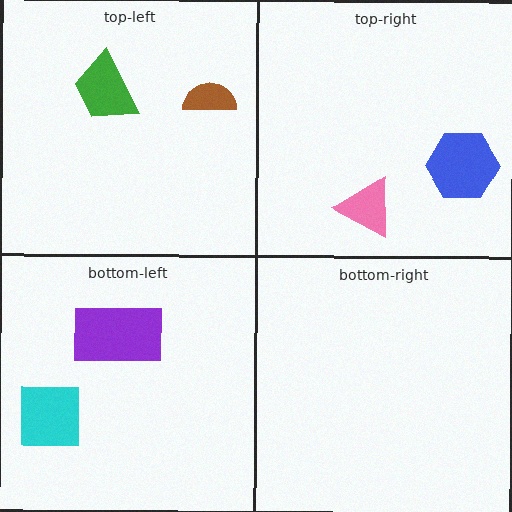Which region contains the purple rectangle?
The bottom-left region.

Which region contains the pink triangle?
The top-right region.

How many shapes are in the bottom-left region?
2.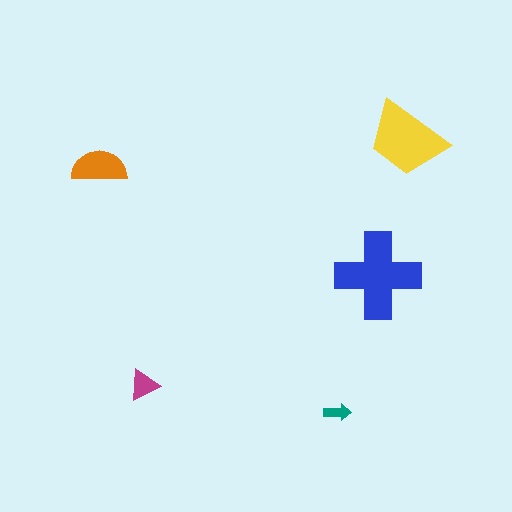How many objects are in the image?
There are 5 objects in the image.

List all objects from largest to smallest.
The blue cross, the yellow trapezoid, the orange semicircle, the magenta triangle, the teal arrow.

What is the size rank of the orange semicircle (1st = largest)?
3rd.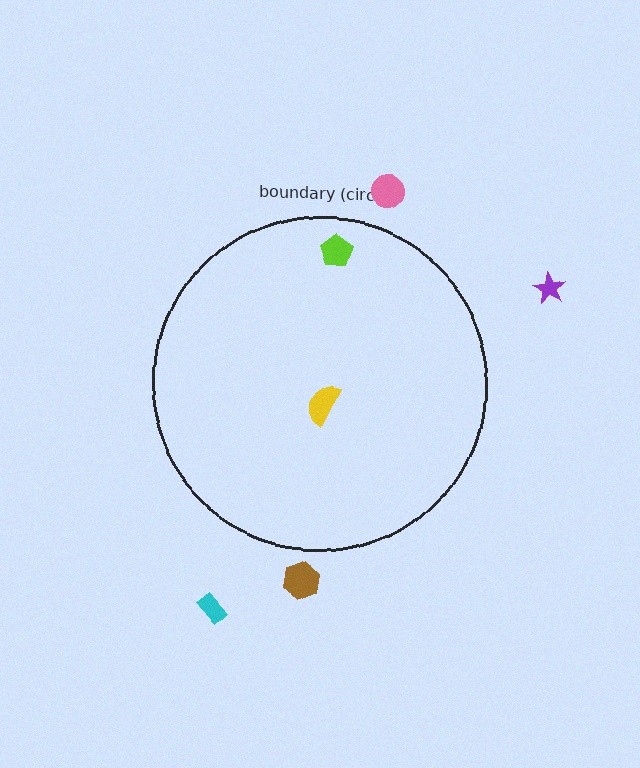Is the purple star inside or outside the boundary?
Outside.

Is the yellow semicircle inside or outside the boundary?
Inside.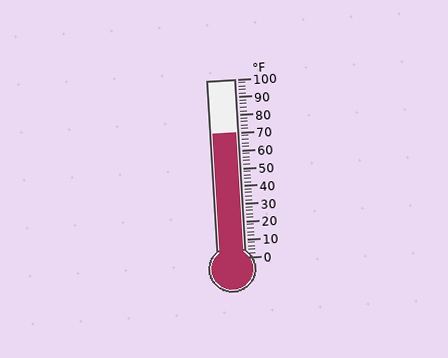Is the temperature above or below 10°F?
The temperature is above 10°F.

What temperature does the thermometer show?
The thermometer shows approximately 70°F.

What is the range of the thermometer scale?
The thermometer scale ranges from 0°F to 100°F.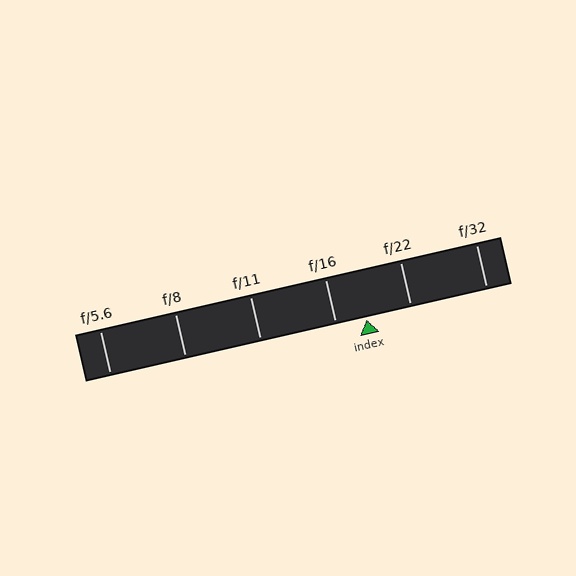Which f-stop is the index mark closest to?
The index mark is closest to f/16.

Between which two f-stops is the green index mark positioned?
The index mark is between f/16 and f/22.